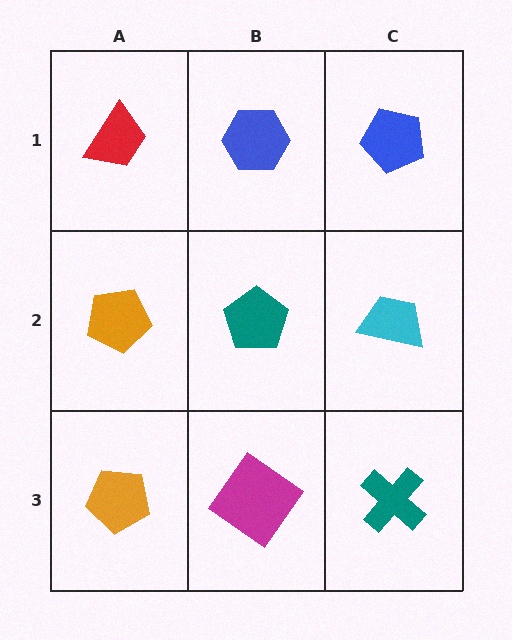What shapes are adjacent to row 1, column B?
A teal pentagon (row 2, column B), a red trapezoid (row 1, column A), a blue pentagon (row 1, column C).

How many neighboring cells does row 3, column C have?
2.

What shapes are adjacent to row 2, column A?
A red trapezoid (row 1, column A), an orange pentagon (row 3, column A), a teal pentagon (row 2, column B).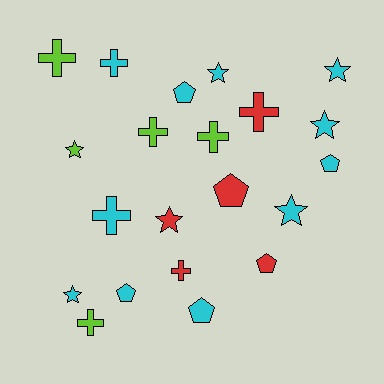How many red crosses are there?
There are 2 red crosses.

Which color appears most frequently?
Cyan, with 11 objects.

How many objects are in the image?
There are 21 objects.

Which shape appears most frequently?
Cross, with 8 objects.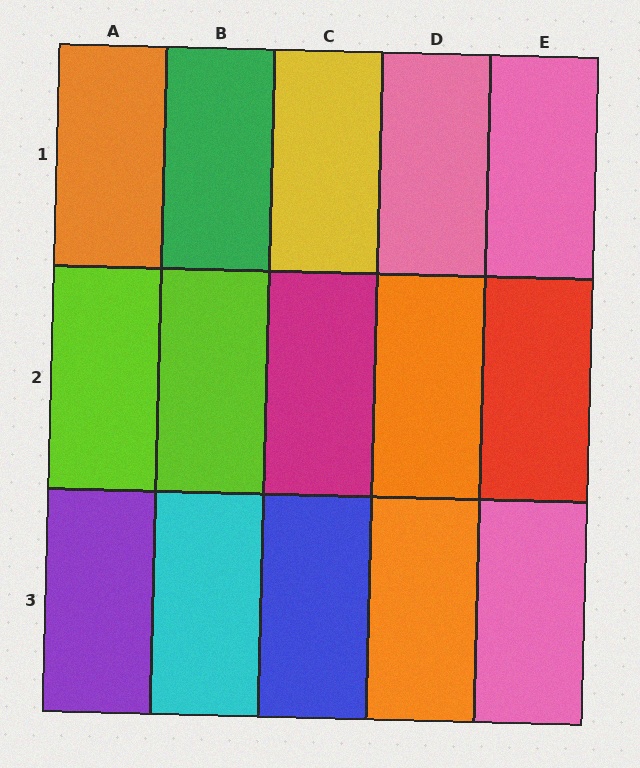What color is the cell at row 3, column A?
Purple.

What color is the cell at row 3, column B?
Cyan.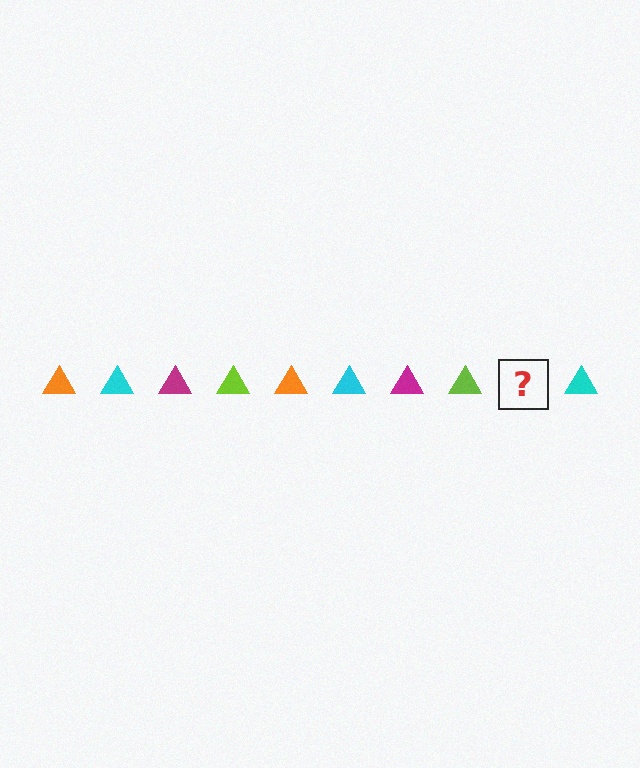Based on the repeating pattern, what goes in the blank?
The blank should be an orange triangle.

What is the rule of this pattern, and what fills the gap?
The rule is that the pattern cycles through orange, cyan, magenta, lime triangles. The gap should be filled with an orange triangle.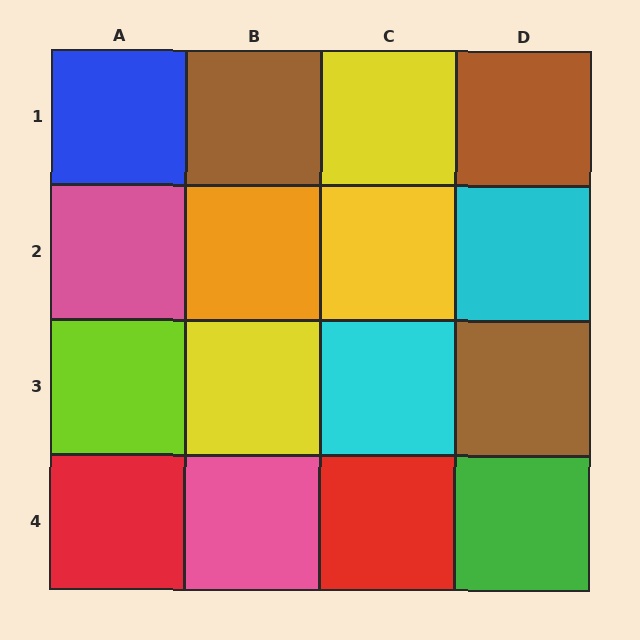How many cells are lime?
1 cell is lime.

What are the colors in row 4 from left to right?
Red, pink, red, green.